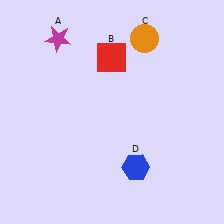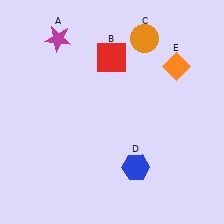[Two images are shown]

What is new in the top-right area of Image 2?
An orange diamond (E) was added in the top-right area of Image 2.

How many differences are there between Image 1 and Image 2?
There is 1 difference between the two images.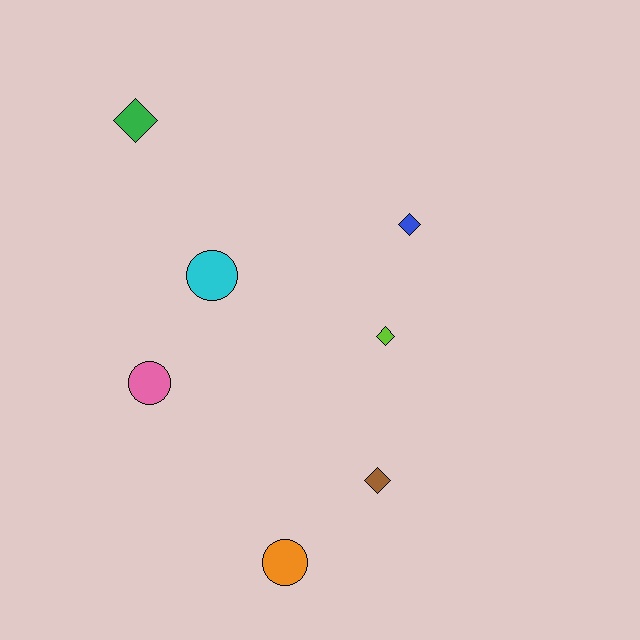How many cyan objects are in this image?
There is 1 cyan object.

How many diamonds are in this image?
There are 4 diamonds.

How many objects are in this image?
There are 7 objects.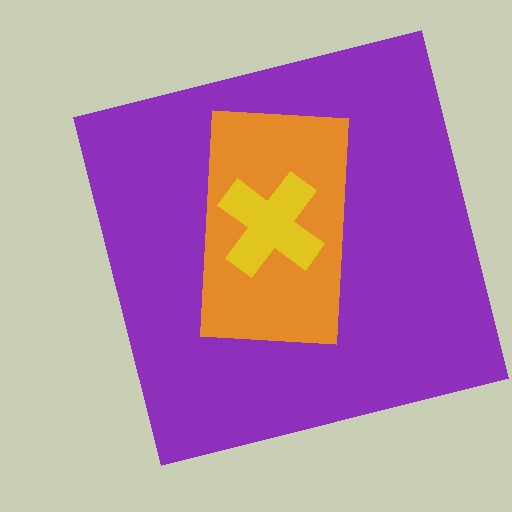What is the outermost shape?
The purple square.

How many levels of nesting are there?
3.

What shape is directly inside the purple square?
The orange rectangle.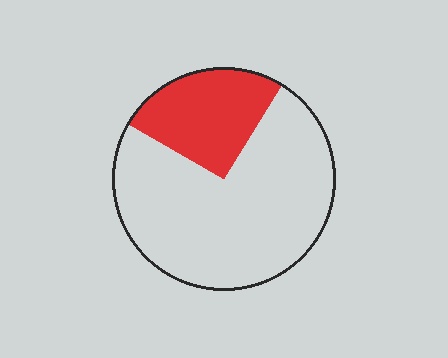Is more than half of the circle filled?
No.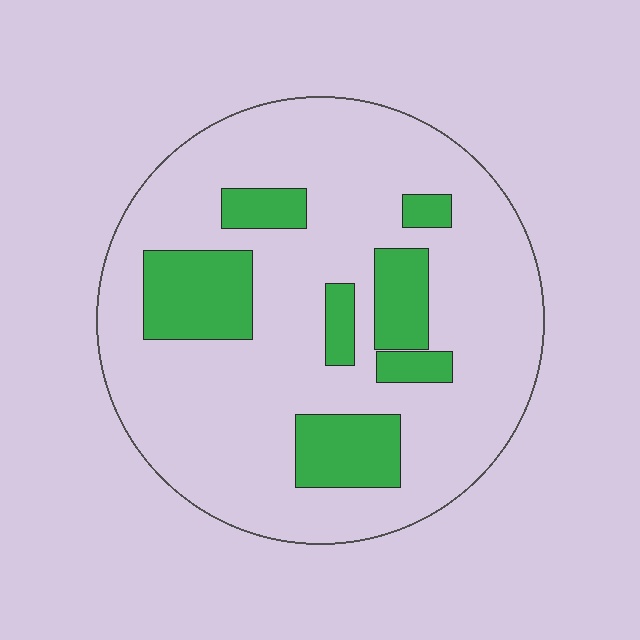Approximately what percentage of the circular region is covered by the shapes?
Approximately 20%.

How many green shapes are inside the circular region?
7.